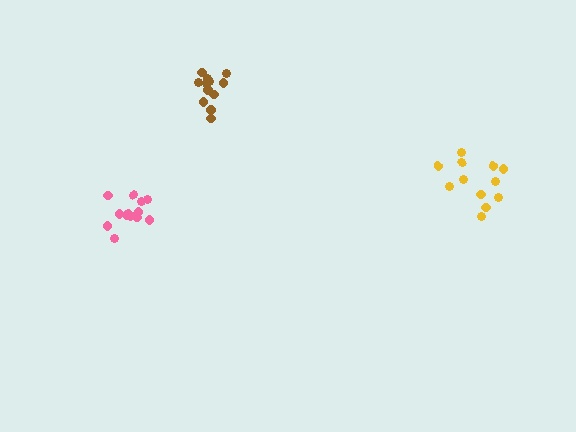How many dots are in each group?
Group 1: 13 dots, Group 2: 12 dots, Group 3: 12 dots (37 total).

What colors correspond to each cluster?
The clusters are colored: pink, yellow, brown.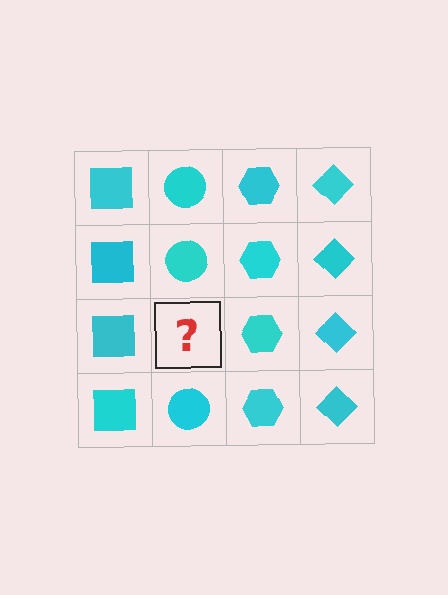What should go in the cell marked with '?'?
The missing cell should contain a cyan circle.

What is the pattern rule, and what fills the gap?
The rule is that each column has a consistent shape. The gap should be filled with a cyan circle.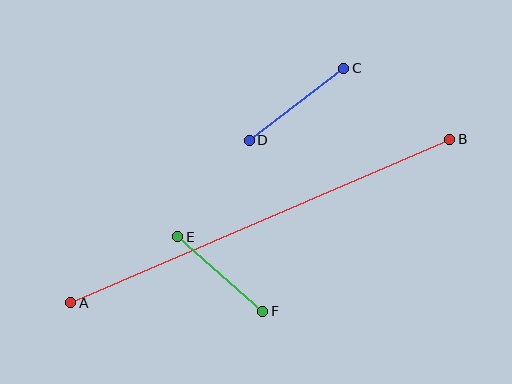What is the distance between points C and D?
The distance is approximately 119 pixels.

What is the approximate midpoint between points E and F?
The midpoint is at approximately (220, 274) pixels.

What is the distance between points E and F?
The distance is approximately 113 pixels.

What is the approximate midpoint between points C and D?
The midpoint is at approximately (296, 104) pixels.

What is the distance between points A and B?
The distance is approximately 413 pixels.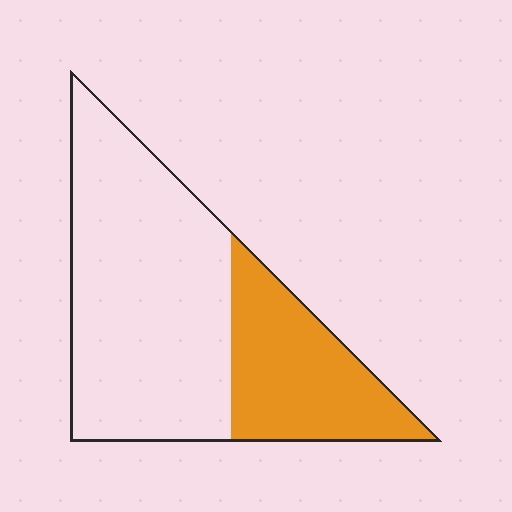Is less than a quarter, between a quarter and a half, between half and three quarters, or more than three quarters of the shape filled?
Between a quarter and a half.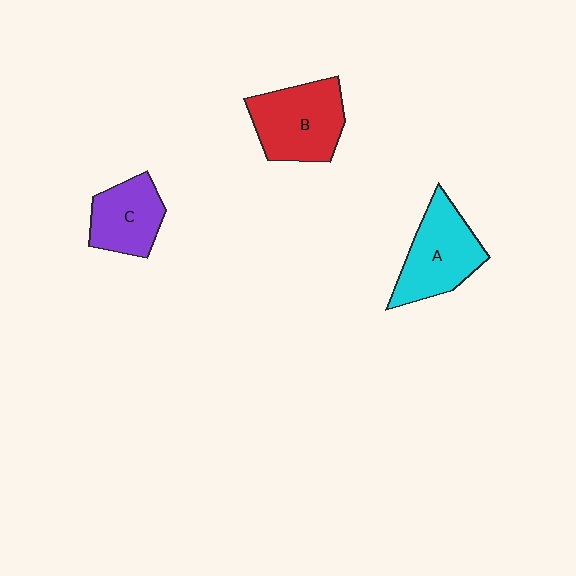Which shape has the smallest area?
Shape C (purple).